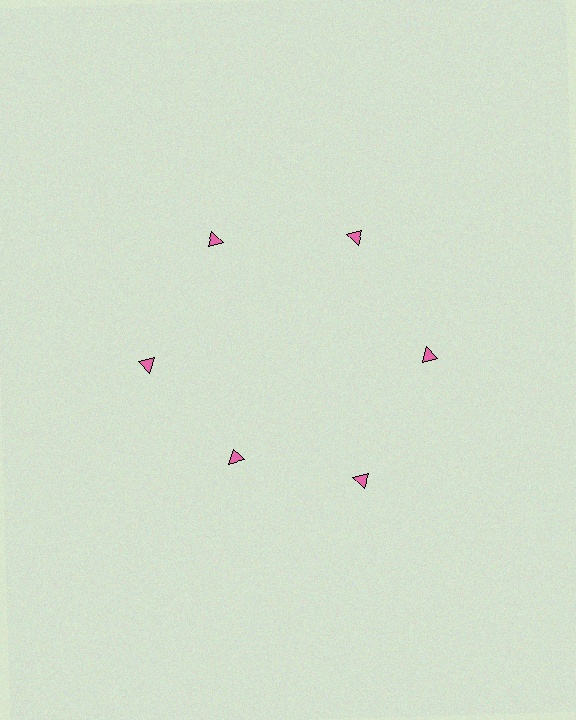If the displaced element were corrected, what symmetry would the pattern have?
It would have 6-fold rotational symmetry — the pattern would map onto itself every 60 degrees.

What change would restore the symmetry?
The symmetry would be restored by moving it outward, back onto the ring so that all 6 triangles sit at equal angles and equal distance from the center.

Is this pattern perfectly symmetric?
No. The 6 pink triangles are arranged in a ring, but one element near the 7 o'clock position is pulled inward toward the center, breaking the 6-fold rotational symmetry.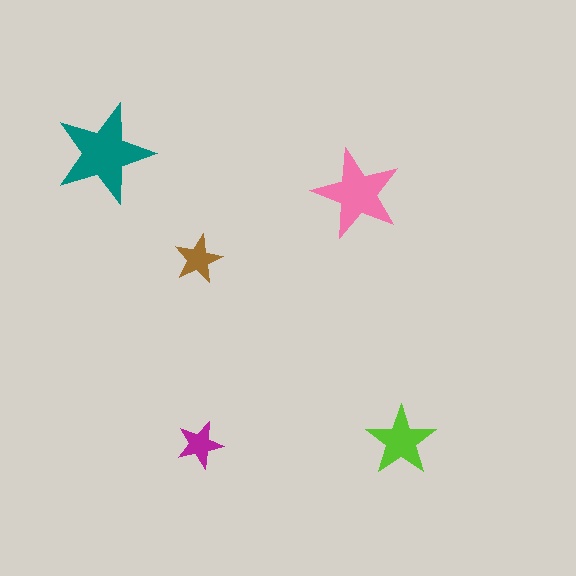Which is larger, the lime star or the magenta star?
The lime one.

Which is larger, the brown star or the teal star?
The teal one.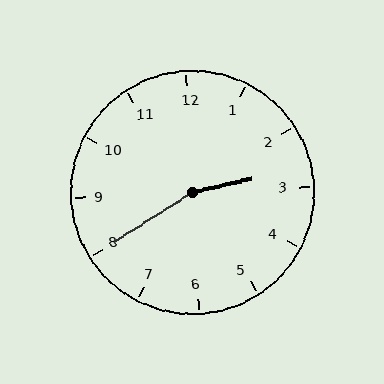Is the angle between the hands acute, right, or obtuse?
It is obtuse.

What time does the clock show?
2:40.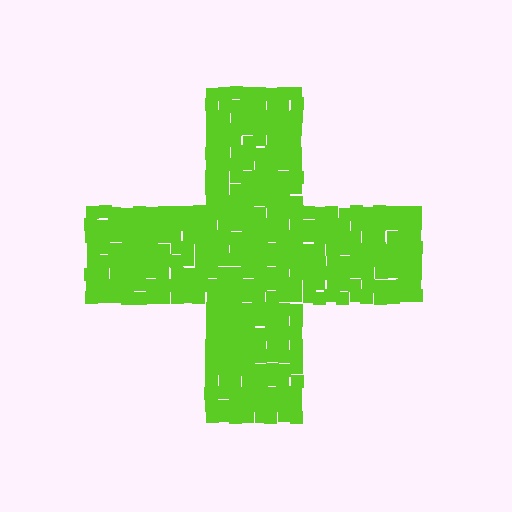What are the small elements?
The small elements are squares.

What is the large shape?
The large shape is a cross.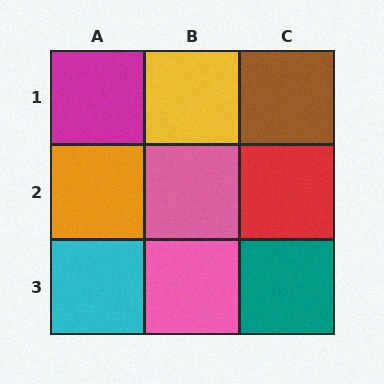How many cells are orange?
1 cell is orange.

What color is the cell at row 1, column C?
Brown.